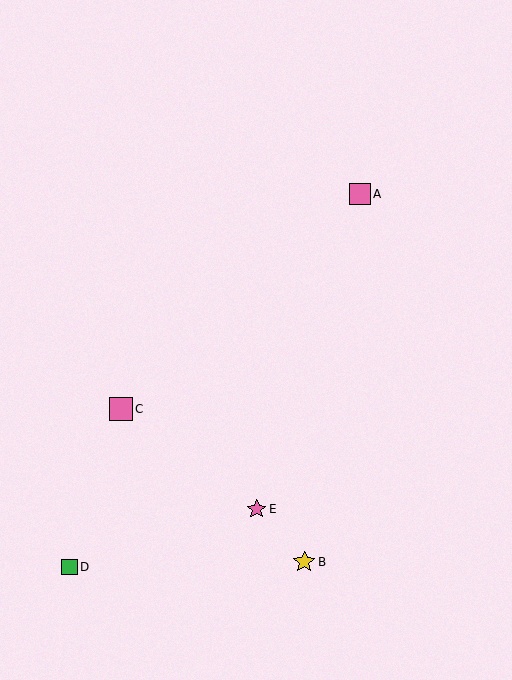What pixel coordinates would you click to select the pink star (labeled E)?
Click at (257, 509) to select the pink star E.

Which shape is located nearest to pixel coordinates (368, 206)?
The pink square (labeled A) at (360, 194) is nearest to that location.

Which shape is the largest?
The pink square (labeled C) is the largest.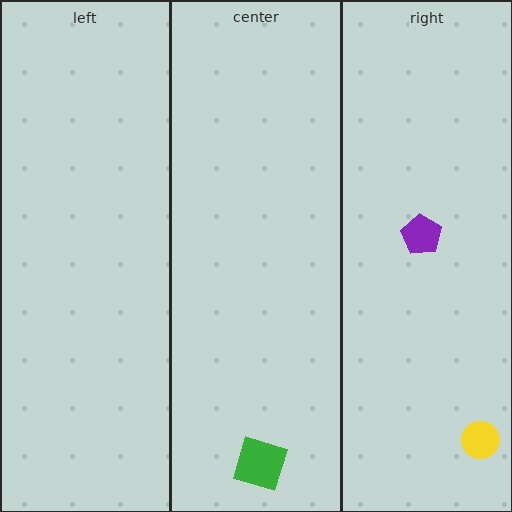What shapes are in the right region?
The purple pentagon, the yellow circle.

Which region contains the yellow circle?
The right region.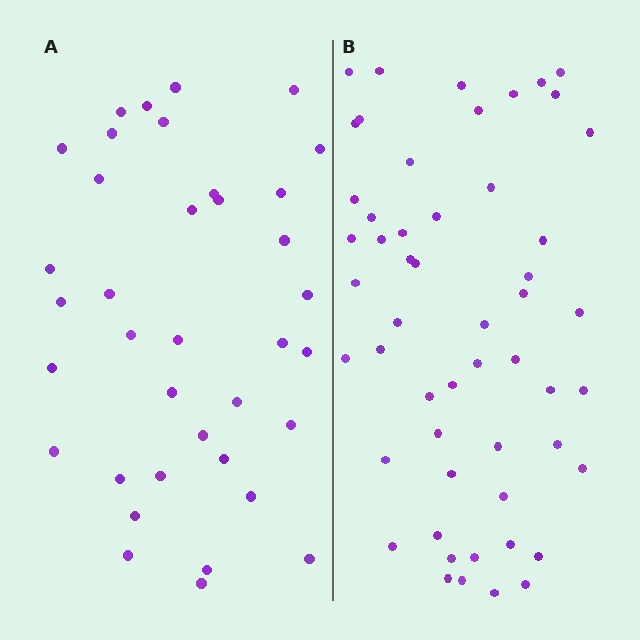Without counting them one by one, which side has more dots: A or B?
Region B (the right region) has more dots.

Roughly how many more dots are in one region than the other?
Region B has approximately 15 more dots than region A.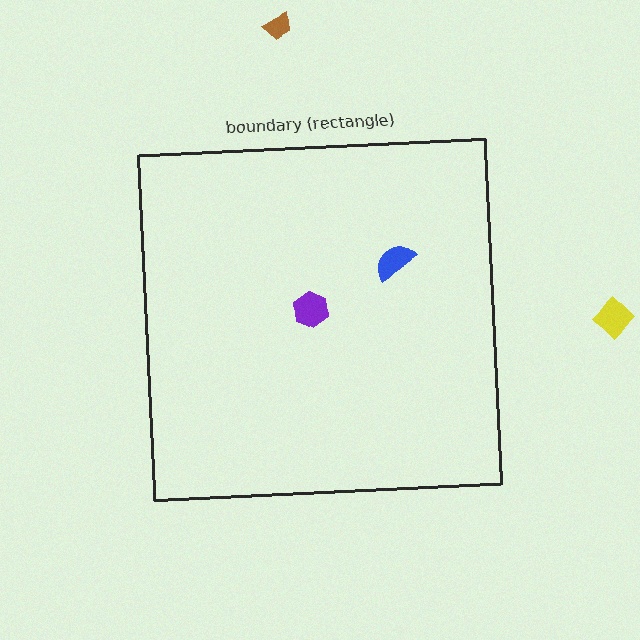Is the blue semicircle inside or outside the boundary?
Inside.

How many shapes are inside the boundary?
2 inside, 2 outside.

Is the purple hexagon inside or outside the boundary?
Inside.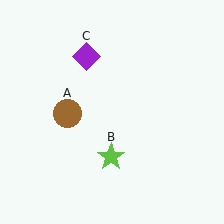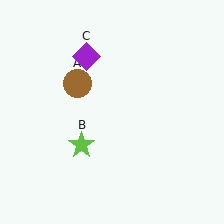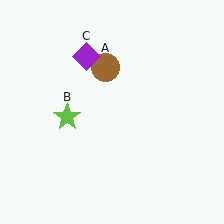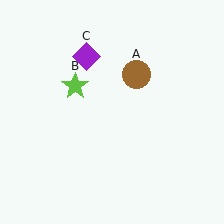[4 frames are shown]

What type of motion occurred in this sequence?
The brown circle (object A), lime star (object B) rotated clockwise around the center of the scene.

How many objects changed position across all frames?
2 objects changed position: brown circle (object A), lime star (object B).